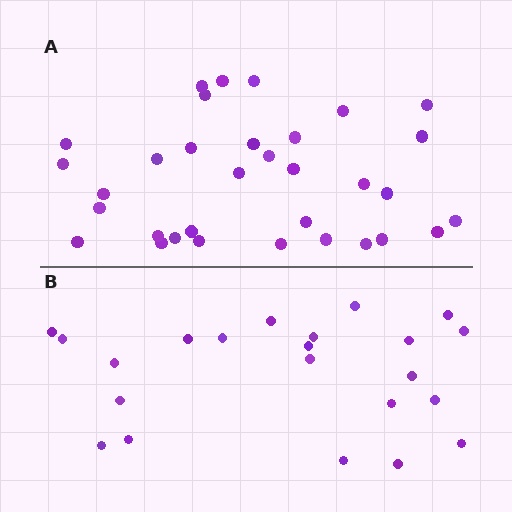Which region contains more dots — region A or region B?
Region A (the top region) has more dots.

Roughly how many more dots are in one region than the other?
Region A has roughly 12 or so more dots than region B.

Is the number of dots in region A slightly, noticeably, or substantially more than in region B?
Region A has substantially more. The ratio is roughly 1.5 to 1.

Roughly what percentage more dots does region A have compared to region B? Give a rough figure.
About 50% more.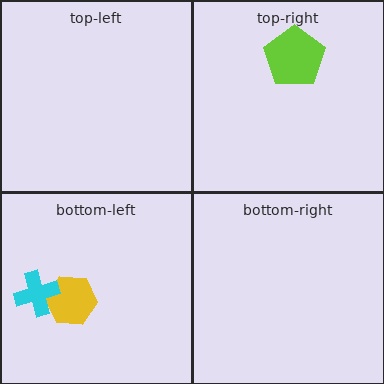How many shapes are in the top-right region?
1.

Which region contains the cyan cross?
The bottom-left region.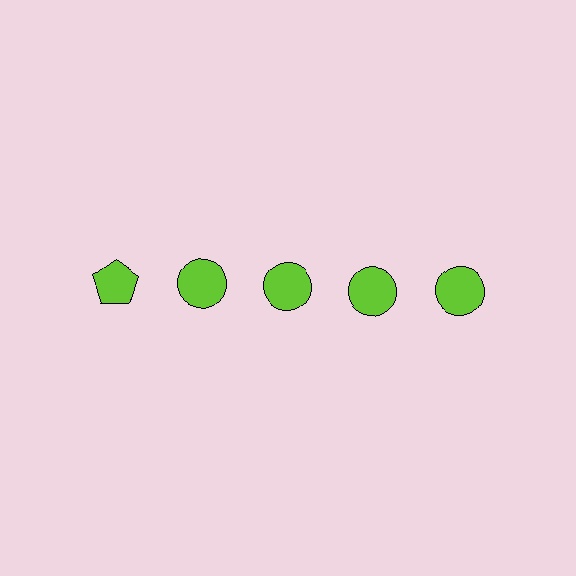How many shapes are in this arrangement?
There are 5 shapes arranged in a grid pattern.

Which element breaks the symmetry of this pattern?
The lime pentagon in the top row, leftmost column breaks the symmetry. All other shapes are lime circles.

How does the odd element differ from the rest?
It has a different shape: pentagon instead of circle.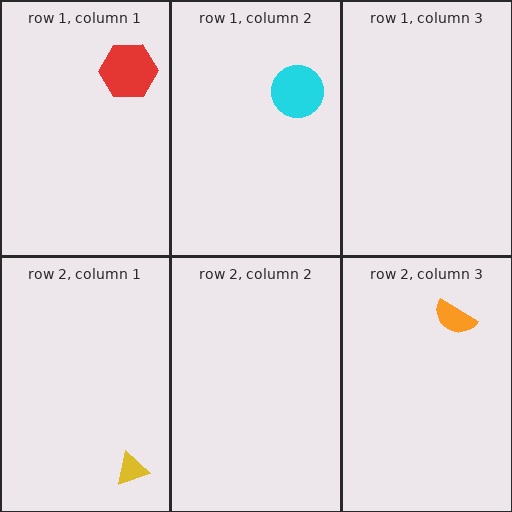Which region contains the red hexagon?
The row 1, column 1 region.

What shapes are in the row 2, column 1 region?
The yellow triangle.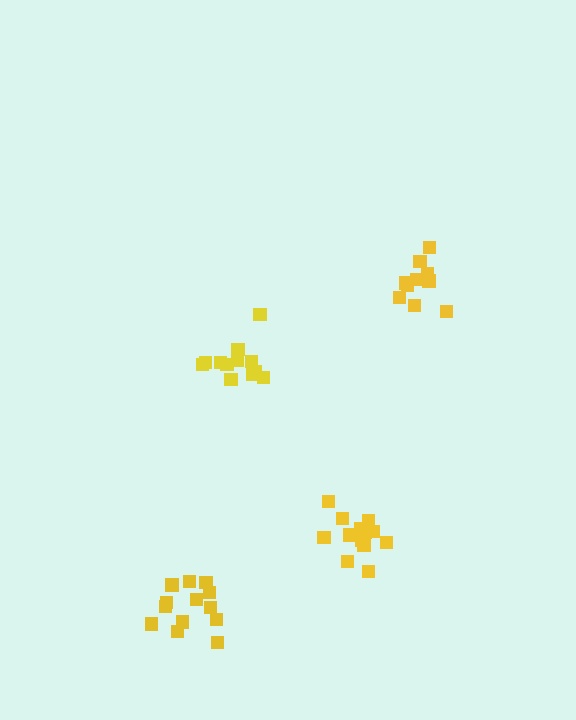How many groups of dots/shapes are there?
There are 4 groups.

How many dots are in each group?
Group 1: 13 dots, Group 2: 13 dots, Group 3: 10 dots, Group 4: 12 dots (48 total).